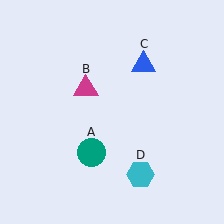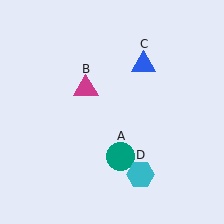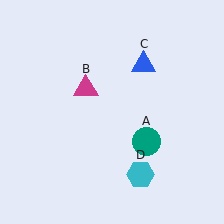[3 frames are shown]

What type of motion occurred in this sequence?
The teal circle (object A) rotated counterclockwise around the center of the scene.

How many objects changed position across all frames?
1 object changed position: teal circle (object A).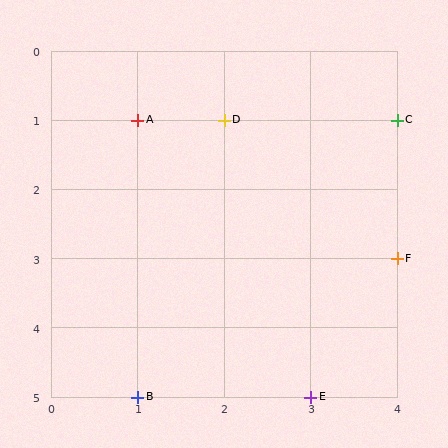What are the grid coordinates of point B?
Point B is at grid coordinates (1, 5).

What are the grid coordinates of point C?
Point C is at grid coordinates (4, 1).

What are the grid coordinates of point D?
Point D is at grid coordinates (2, 1).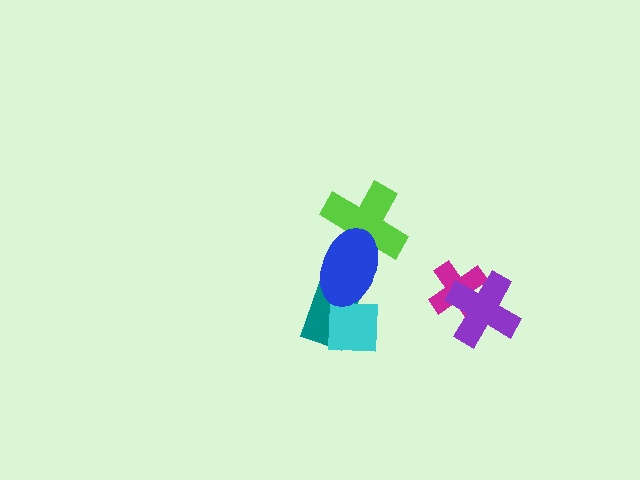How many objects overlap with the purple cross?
1 object overlaps with the purple cross.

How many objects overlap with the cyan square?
2 objects overlap with the cyan square.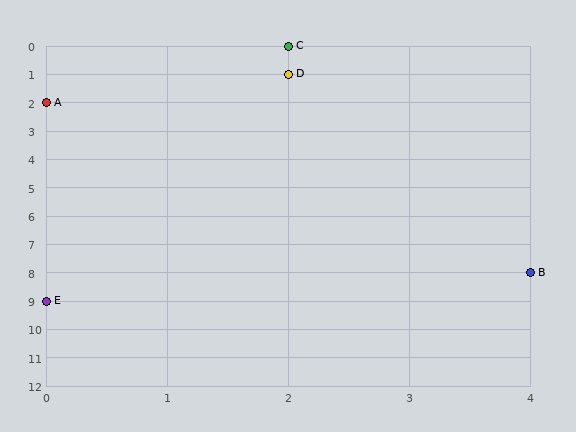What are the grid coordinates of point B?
Point B is at grid coordinates (4, 8).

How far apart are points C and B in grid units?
Points C and B are 2 columns and 8 rows apart (about 8.2 grid units diagonally).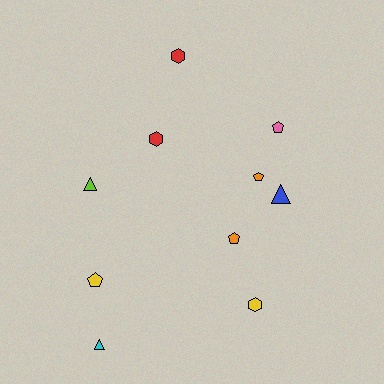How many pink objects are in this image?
There is 1 pink object.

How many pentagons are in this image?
There are 4 pentagons.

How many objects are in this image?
There are 10 objects.